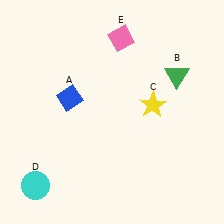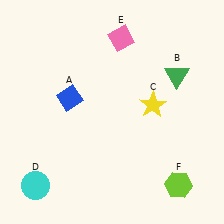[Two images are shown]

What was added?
A lime hexagon (F) was added in Image 2.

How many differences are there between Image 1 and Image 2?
There is 1 difference between the two images.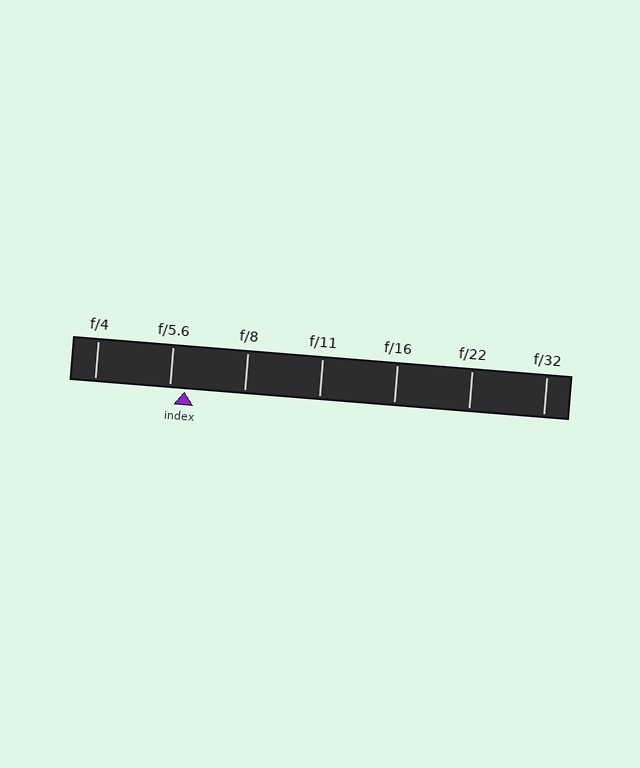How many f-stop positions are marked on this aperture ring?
There are 7 f-stop positions marked.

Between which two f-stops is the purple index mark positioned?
The index mark is between f/5.6 and f/8.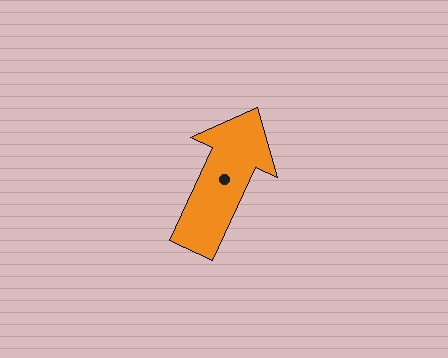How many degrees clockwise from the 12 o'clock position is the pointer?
Approximately 25 degrees.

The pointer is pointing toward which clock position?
Roughly 1 o'clock.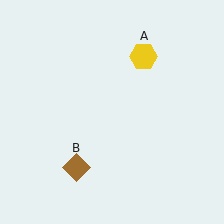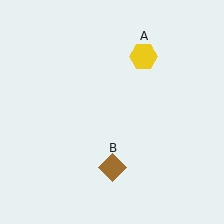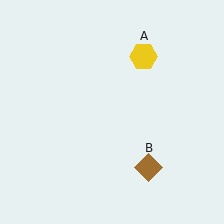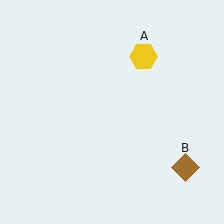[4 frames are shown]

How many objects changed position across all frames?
1 object changed position: brown diamond (object B).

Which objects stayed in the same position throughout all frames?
Yellow hexagon (object A) remained stationary.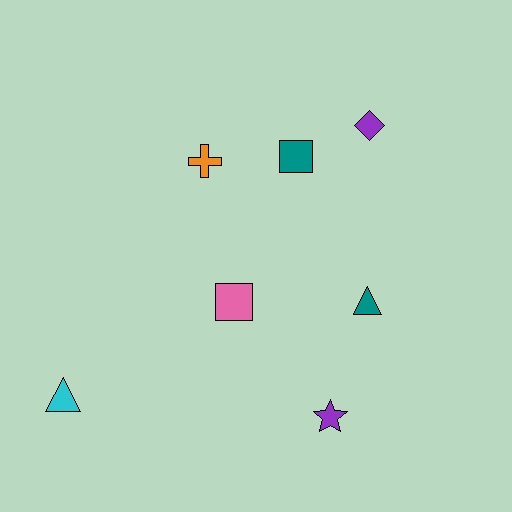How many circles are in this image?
There are no circles.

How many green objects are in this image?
There are no green objects.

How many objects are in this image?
There are 7 objects.